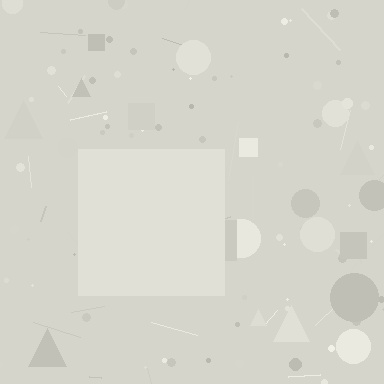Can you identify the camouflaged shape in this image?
The camouflaged shape is a square.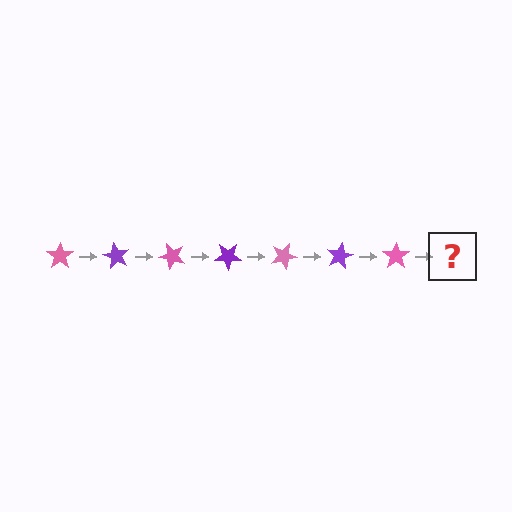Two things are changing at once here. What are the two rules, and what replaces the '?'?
The two rules are that it rotates 60 degrees each step and the color cycles through pink and purple. The '?' should be a purple star, rotated 420 degrees from the start.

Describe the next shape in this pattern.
It should be a purple star, rotated 420 degrees from the start.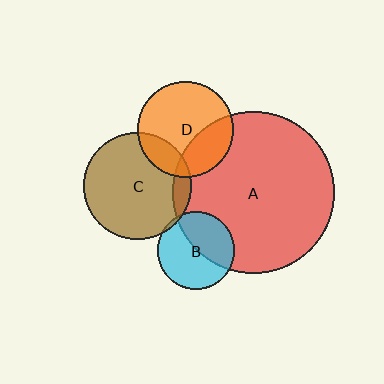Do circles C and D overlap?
Yes.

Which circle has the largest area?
Circle A (red).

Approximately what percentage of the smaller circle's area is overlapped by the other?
Approximately 20%.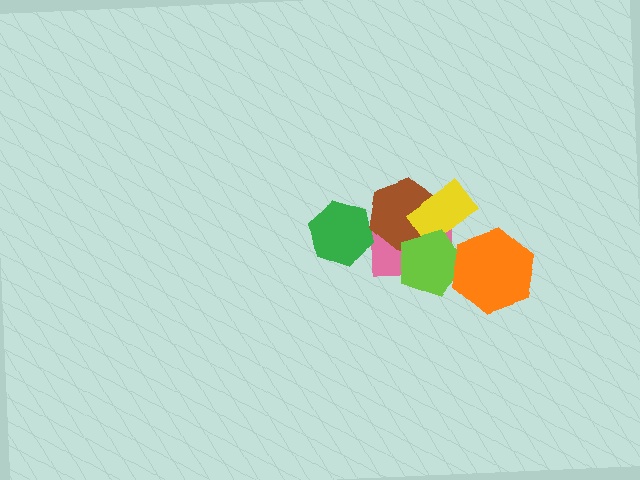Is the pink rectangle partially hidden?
Yes, it is partially covered by another shape.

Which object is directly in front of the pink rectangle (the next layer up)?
The brown hexagon is directly in front of the pink rectangle.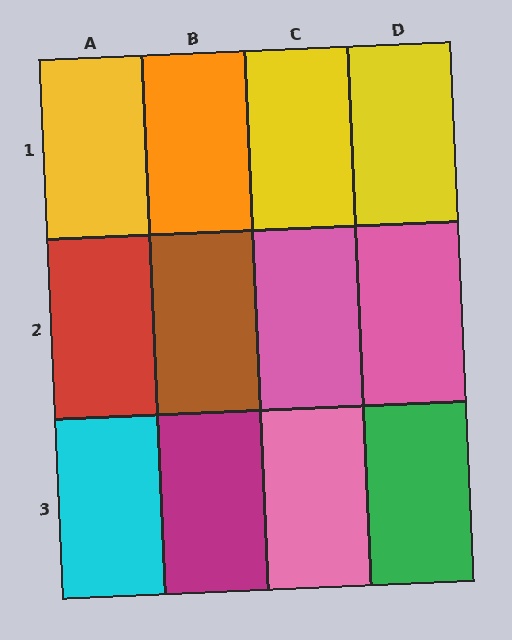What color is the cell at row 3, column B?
Magenta.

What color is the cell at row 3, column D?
Green.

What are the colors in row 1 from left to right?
Yellow, orange, yellow, yellow.